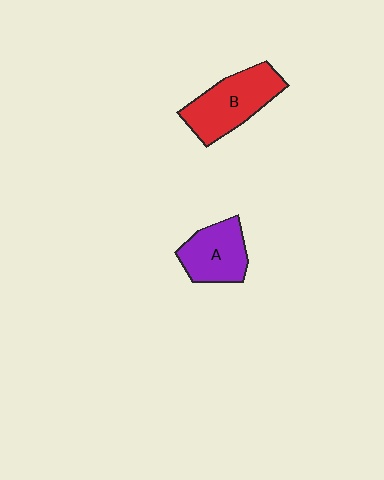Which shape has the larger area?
Shape B (red).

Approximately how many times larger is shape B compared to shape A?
Approximately 1.3 times.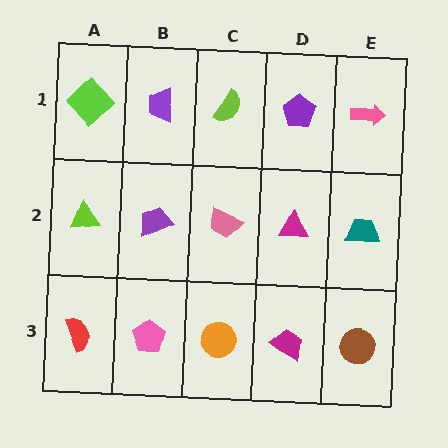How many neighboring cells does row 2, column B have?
4.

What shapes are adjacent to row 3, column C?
A pink trapezoid (row 2, column C), a pink pentagon (row 3, column B), a magenta trapezoid (row 3, column D).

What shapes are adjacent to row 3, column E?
A teal trapezoid (row 2, column E), a magenta trapezoid (row 3, column D).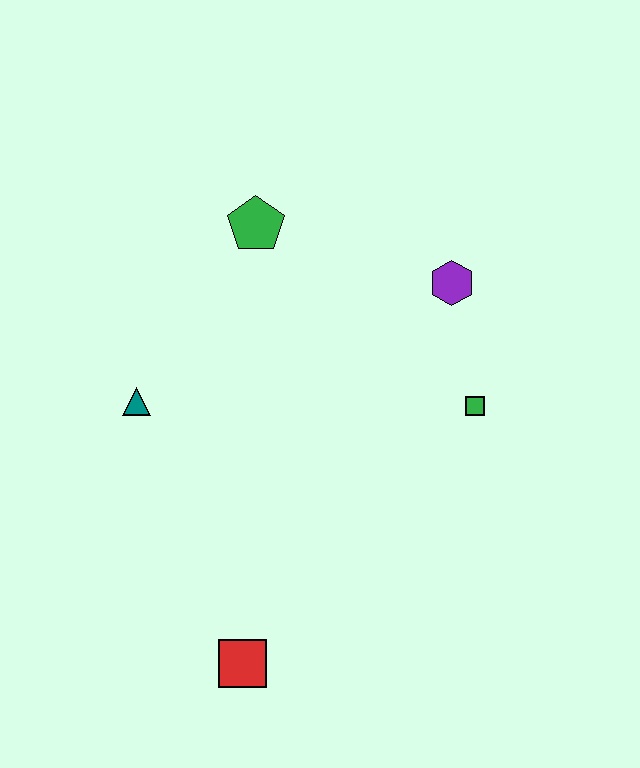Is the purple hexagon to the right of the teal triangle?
Yes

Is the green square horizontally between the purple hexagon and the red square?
No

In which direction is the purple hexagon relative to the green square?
The purple hexagon is above the green square.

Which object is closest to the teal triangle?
The green pentagon is closest to the teal triangle.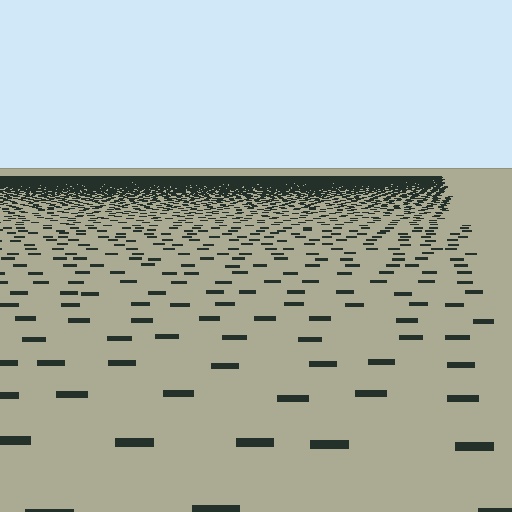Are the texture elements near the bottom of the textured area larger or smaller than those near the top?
Larger. Near the bottom, elements are closer to the viewer and appear at a bigger on-screen size.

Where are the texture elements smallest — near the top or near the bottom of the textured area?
Near the top.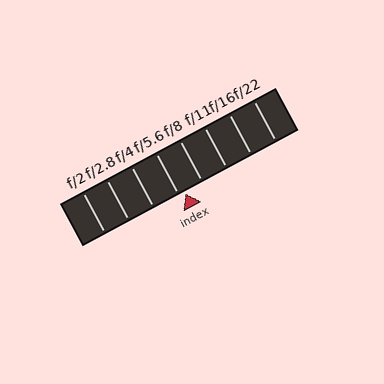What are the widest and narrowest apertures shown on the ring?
The widest aperture shown is f/2 and the narrowest is f/22.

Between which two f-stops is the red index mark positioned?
The index mark is between f/5.6 and f/8.